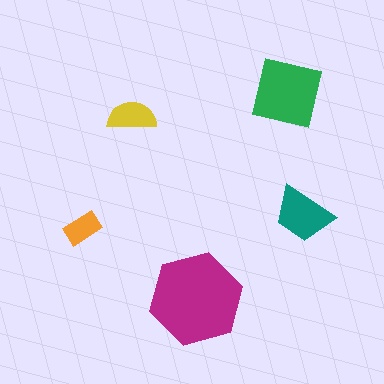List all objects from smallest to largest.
The orange rectangle, the yellow semicircle, the teal trapezoid, the green square, the magenta hexagon.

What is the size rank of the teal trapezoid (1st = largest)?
3rd.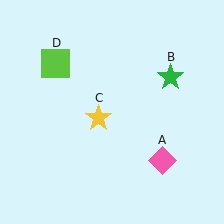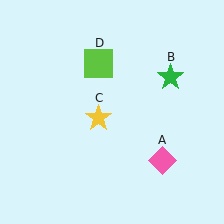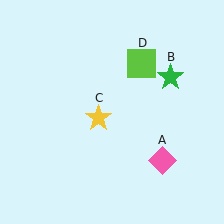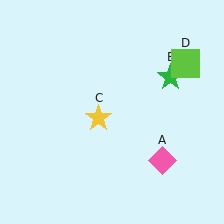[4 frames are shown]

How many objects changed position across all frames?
1 object changed position: lime square (object D).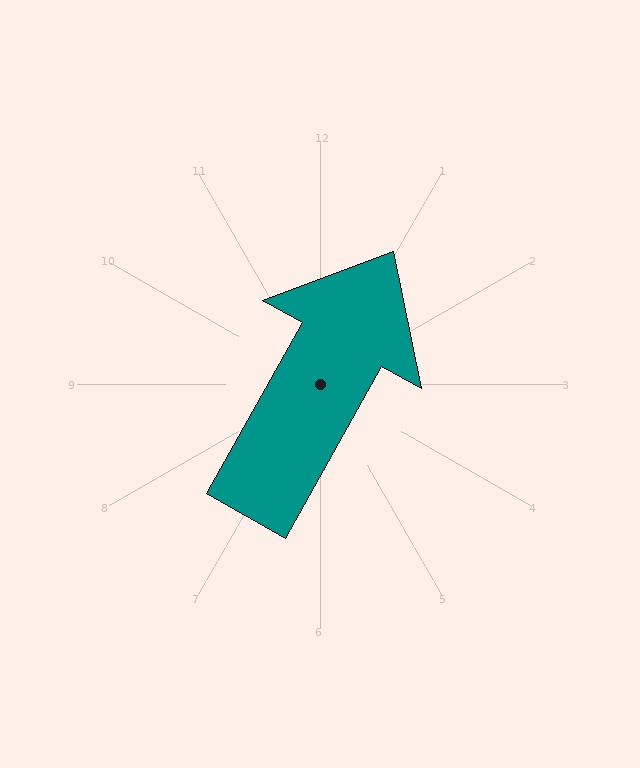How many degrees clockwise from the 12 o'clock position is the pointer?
Approximately 29 degrees.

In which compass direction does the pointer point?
Northeast.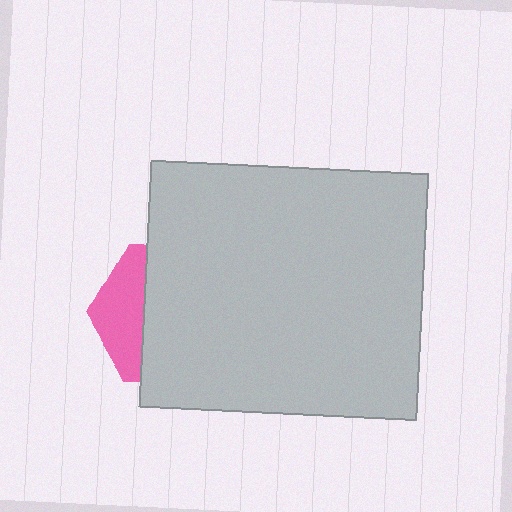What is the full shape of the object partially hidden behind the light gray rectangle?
The partially hidden object is a pink hexagon.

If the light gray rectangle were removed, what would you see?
You would see the complete pink hexagon.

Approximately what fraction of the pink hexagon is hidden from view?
Roughly 70% of the pink hexagon is hidden behind the light gray rectangle.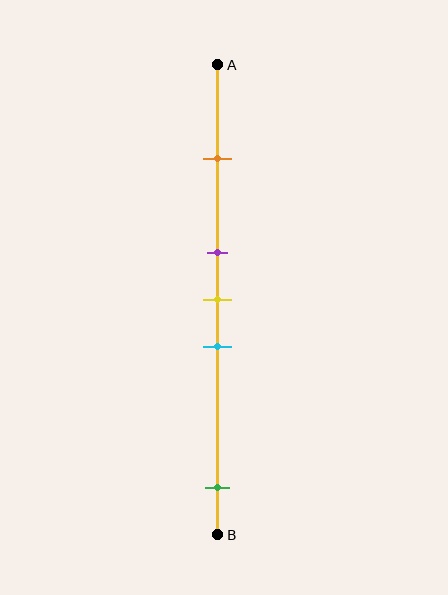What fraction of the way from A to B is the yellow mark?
The yellow mark is approximately 50% (0.5) of the way from A to B.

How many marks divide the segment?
There are 5 marks dividing the segment.